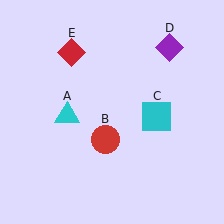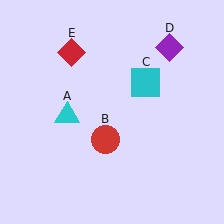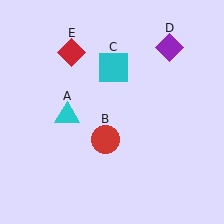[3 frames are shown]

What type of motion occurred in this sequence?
The cyan square (object C) rotated counterclockwise around the center of the scene.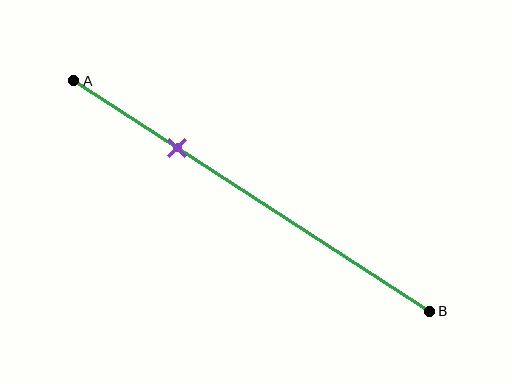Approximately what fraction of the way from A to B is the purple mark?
The purple mark is approximately 30% of the way from A to B.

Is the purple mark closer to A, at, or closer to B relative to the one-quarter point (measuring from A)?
The purple mark is closer to point B than the one-quarter point of segment AB.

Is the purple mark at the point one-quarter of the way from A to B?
No, the mark is at about 30% from A, not at the 25% one-quarter point.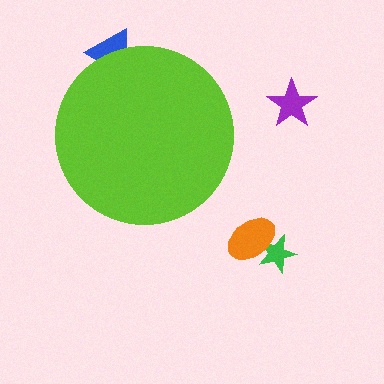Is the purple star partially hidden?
No, the purple star is fully visible.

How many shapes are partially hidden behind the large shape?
1 shape is partially hidden.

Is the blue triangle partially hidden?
Yes, the blue triangle is partially hidden behind the lime circle.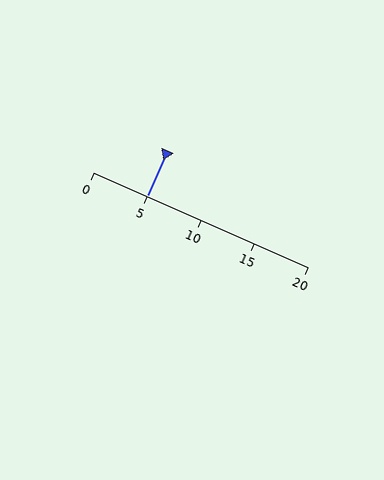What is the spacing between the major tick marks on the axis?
The major ticks are spaced 5 apart.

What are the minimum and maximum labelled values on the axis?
The axis runs from 0 to 20.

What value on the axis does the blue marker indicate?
The marker indicates approximately 5.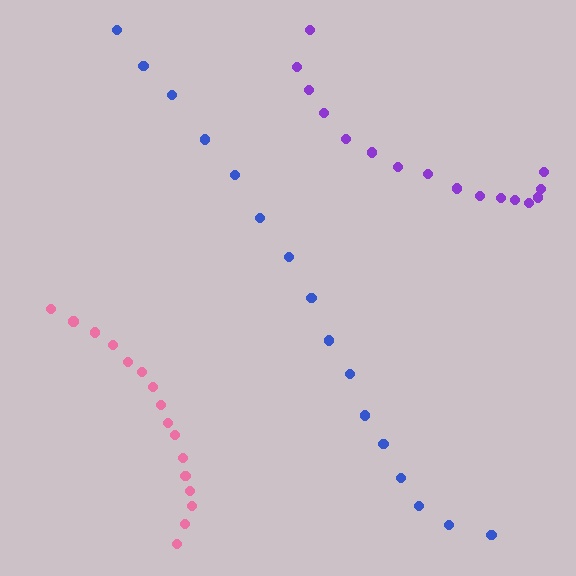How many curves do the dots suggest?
There are 3 distinct paths.